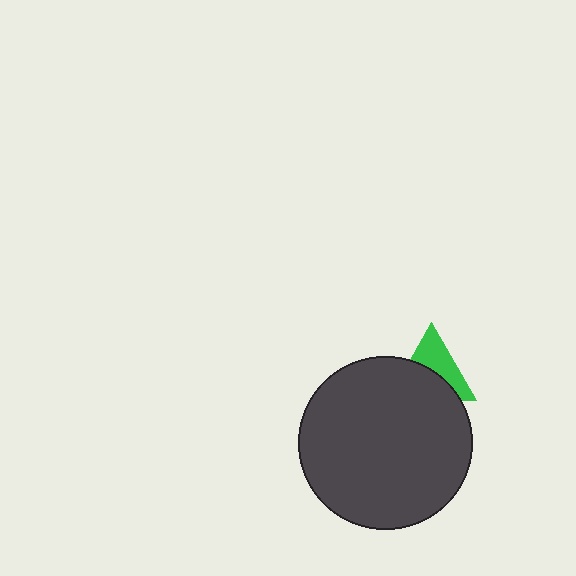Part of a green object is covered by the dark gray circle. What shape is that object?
It is a triangle.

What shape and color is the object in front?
The object in front is a dark gray circle.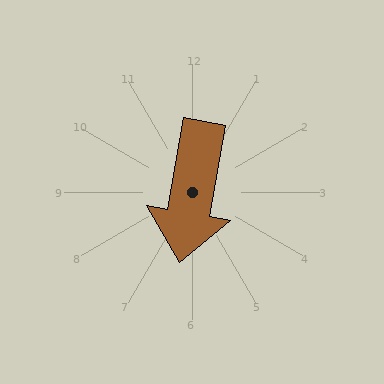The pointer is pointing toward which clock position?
Roughly 6 o'clock.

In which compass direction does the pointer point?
South.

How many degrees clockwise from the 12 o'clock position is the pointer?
Approximately 190 degrees.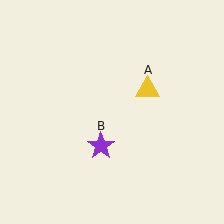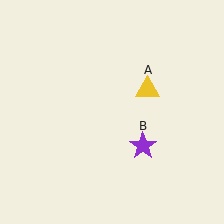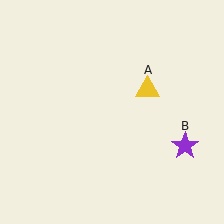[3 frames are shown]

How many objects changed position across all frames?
1 object changed position: purple star (object B).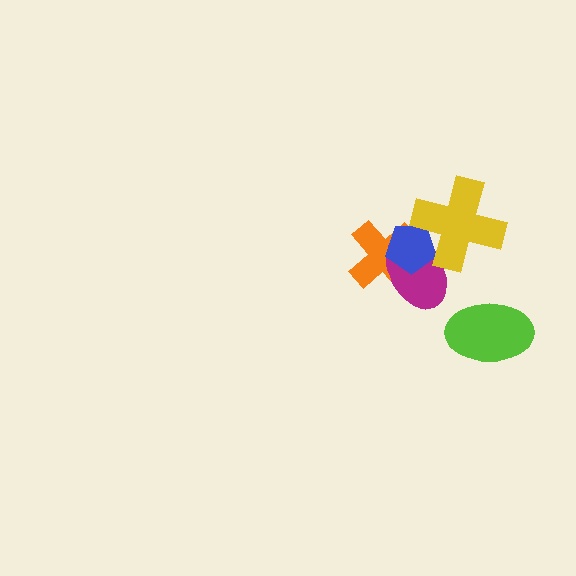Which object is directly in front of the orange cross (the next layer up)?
The magenta ellipse is directly in front of the orange cross.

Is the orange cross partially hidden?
Yes, it is partially covered by another shape.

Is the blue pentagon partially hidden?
Yes, it is partially covered by another shape.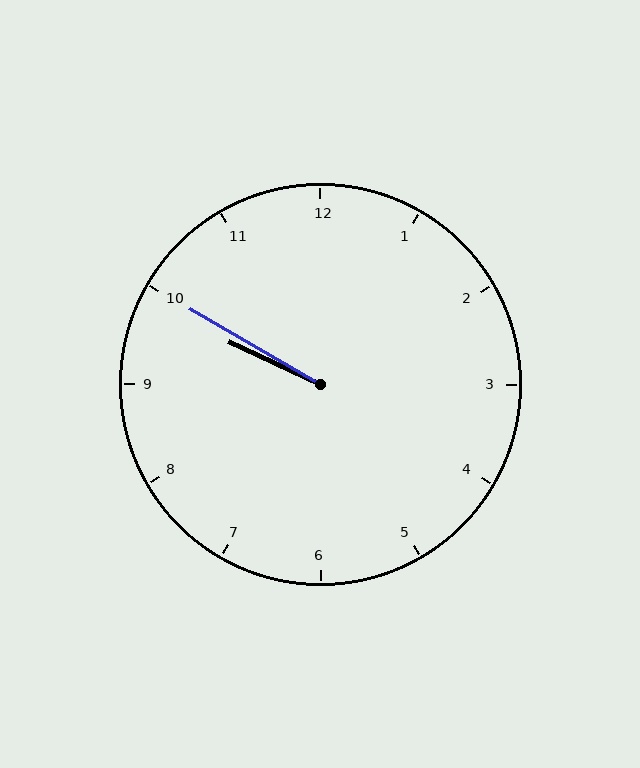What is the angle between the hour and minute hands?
Approximately 5 degrees.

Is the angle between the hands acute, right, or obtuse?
It is acute.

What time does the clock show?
9:50.